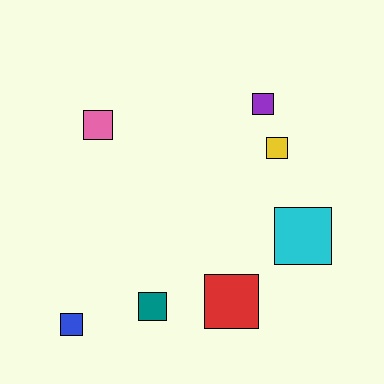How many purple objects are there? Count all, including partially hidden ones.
There is 1 purple object.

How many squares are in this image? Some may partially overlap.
There are 7 squares.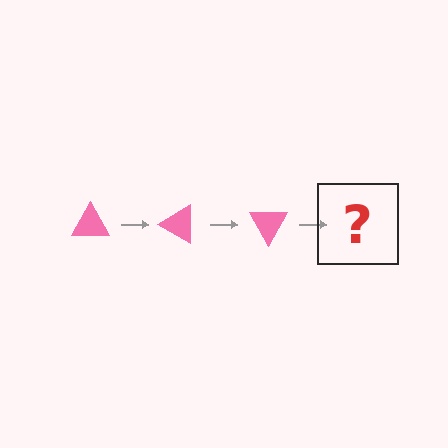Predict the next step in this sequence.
The next step is a pink triangle rotated 90 degrees.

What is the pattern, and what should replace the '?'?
The pattern is that the triangle rotates 30 degrees each step. The '?' should be a pink triangle rotated 90 degrees.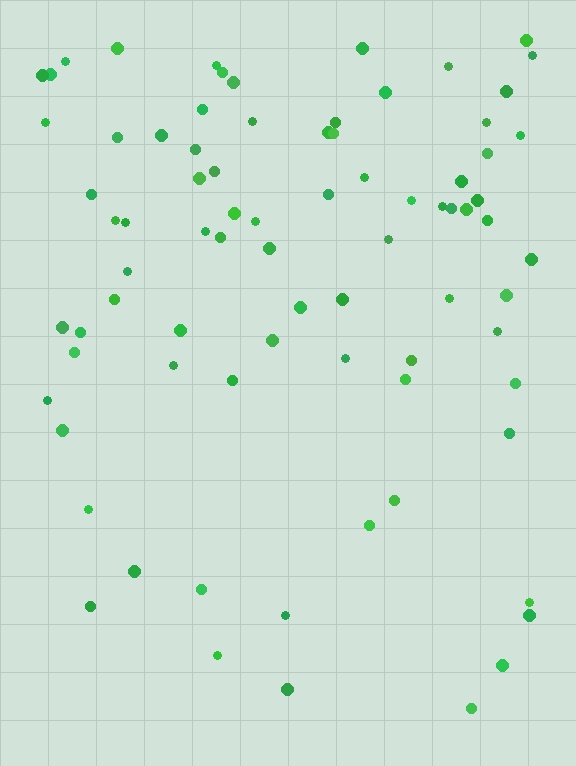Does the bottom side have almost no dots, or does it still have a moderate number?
Still a moderate number, just noticeably fewer than the top.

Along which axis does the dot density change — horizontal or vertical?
Vertical.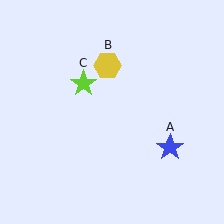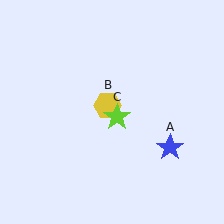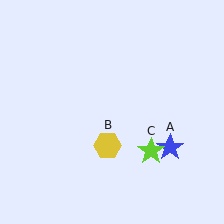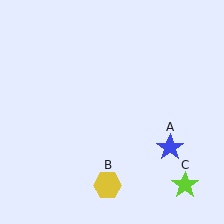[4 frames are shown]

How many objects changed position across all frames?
2 objects changed position: yellow hexagon (object B), lime star (object C).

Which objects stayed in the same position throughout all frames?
Blue star (object A) remained stationary.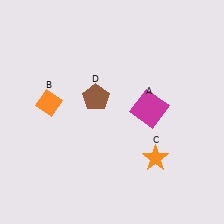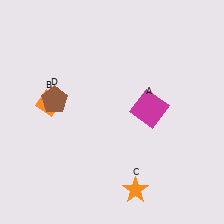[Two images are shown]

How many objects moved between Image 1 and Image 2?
2 objects moved between the two images.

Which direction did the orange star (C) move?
The orange star (C) moved down.